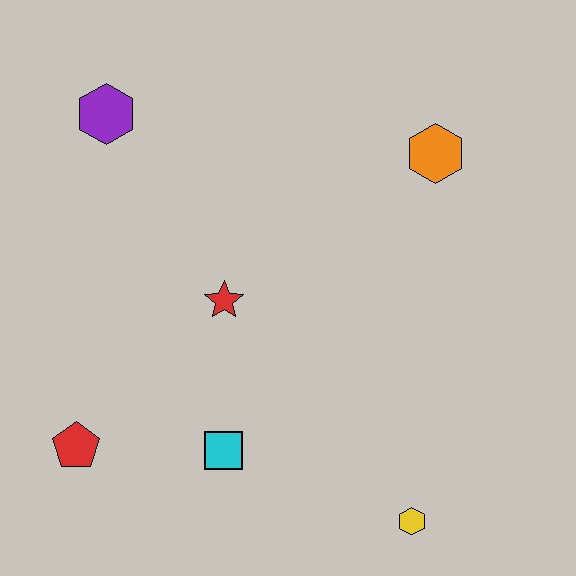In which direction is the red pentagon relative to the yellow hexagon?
The red pentagon is to the left of the yellow hexagon.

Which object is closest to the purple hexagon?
The red star is closest to the purple hexagon.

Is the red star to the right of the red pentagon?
Yes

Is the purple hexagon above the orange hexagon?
Yes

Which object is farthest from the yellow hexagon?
The purple hexagon is farthest from the yellow hexagon.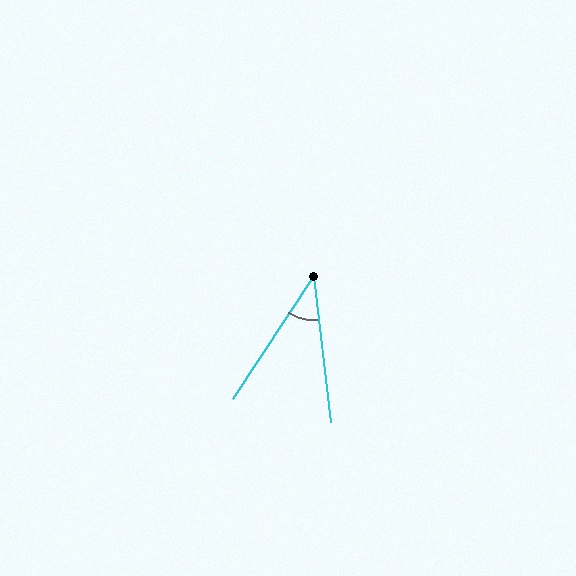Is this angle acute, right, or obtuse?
It is acute.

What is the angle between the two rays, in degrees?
Approximately 40 degrees.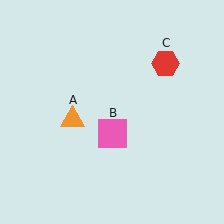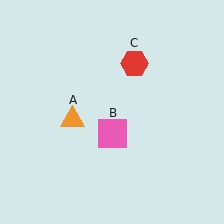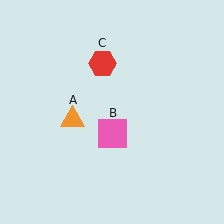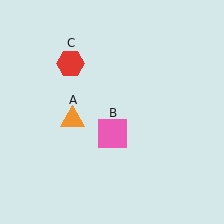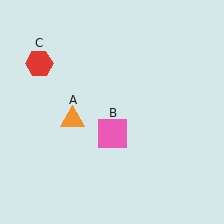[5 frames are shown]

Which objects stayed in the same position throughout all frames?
Orange triangle (object A) and pink square (object B) remained stationary.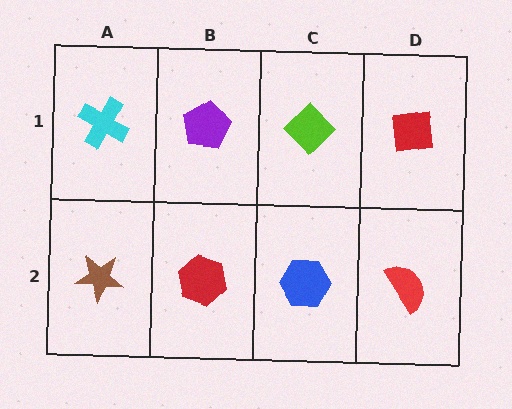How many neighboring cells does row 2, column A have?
2.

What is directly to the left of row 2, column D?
A blue hexagon.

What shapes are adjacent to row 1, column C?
A blue hexagon (row 2, column C), a purple pentagon (row 1, column B), a red square (row 1, column D).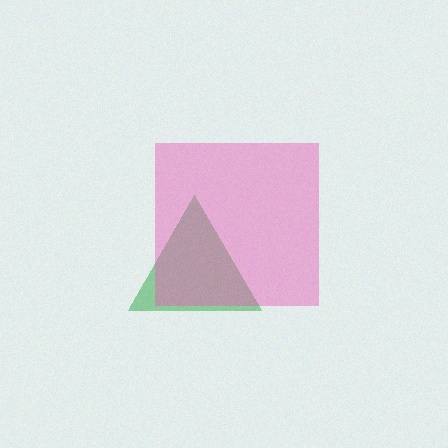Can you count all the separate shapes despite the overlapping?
Yes, there are 2 separate shapes.